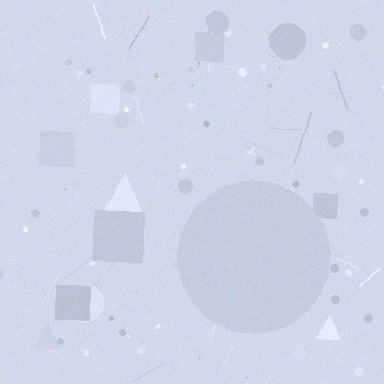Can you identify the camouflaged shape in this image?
The camouflaged shape is a circle.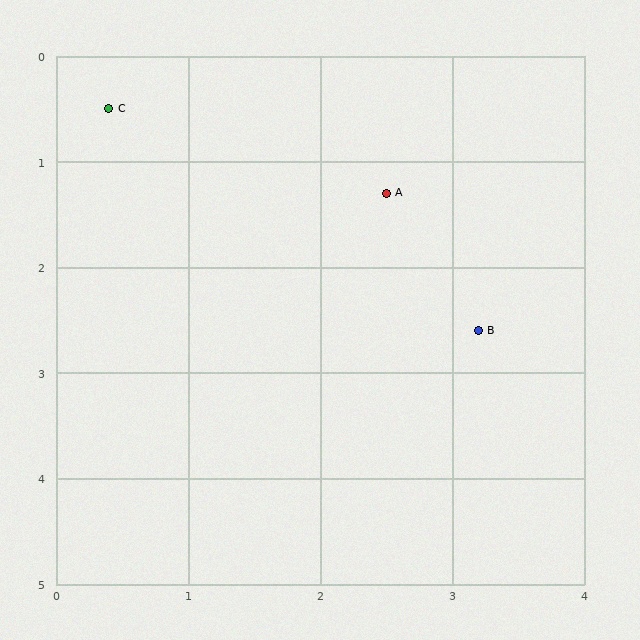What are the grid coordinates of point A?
Point A is at approximately (2.5, 1.3).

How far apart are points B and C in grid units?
Points B and C are about 3.5 grid units apart.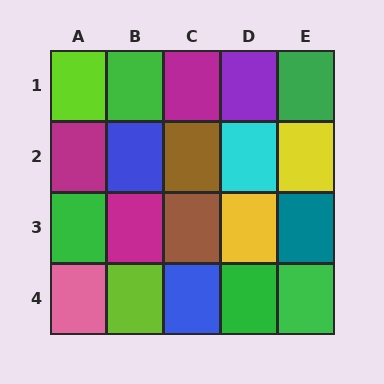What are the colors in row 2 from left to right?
Magenta, blue, brown, cyan, yellow.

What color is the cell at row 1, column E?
Green.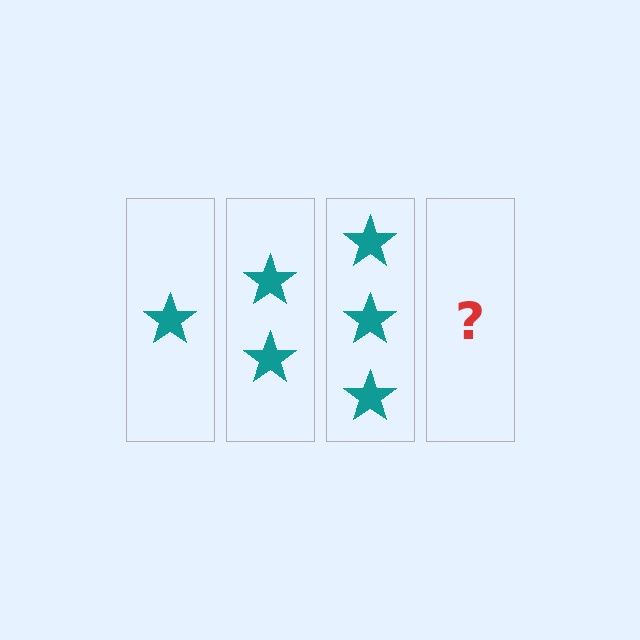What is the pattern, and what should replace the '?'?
The pattern is that each step adds one more star. The '?' should be 4 stars.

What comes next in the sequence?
The next element should be 4 stars.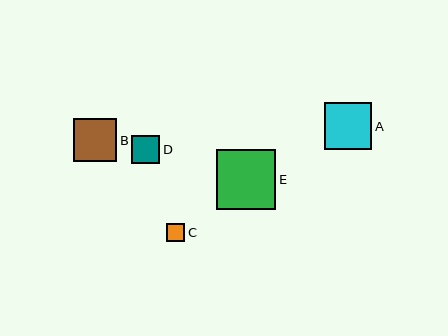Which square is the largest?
Square E is the largest with a size of approximately 59 pixels.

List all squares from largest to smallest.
From largest to smallest: E, A, B, D, C.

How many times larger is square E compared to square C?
Square E is approximately 3.3 times the size of square C.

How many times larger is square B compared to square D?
Square B is approximately 1.5 times the size of square D.